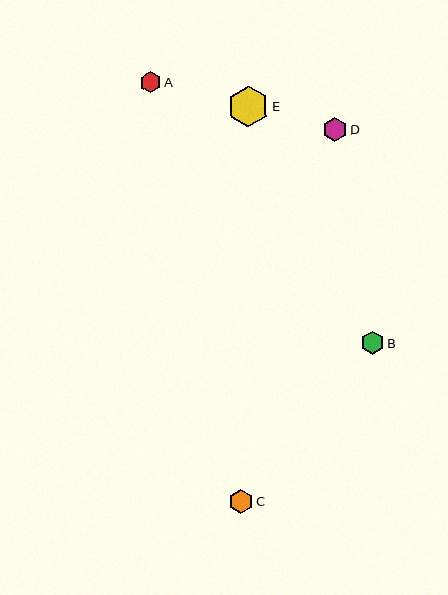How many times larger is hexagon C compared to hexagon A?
Hexagon C is approximately 1.1 times the size of hexagon A.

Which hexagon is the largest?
Hexagon E is the largest with a size of approximately 41 pixels.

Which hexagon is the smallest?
Hexagon A is the smallest with a size of approximately 21 pixels.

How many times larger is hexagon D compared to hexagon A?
Hexagon D is approximately 1.1 times the size of hexagon A.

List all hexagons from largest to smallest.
From largest to smallest: E, D, C, B, A.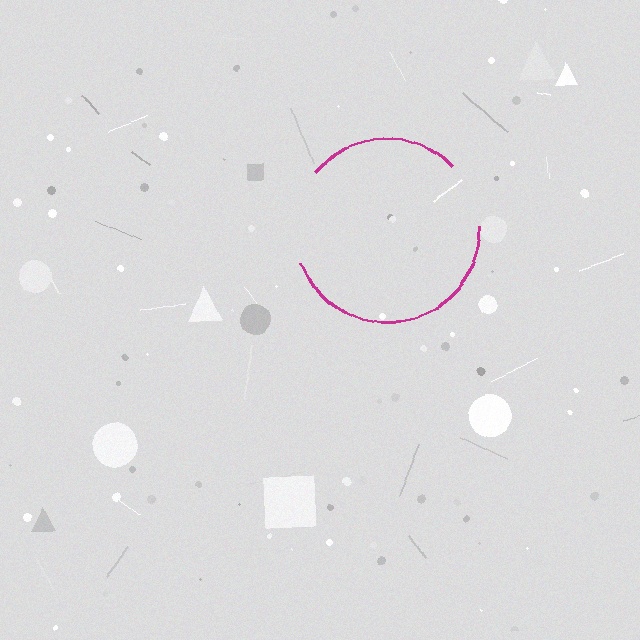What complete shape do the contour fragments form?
The contour fragments form a circle.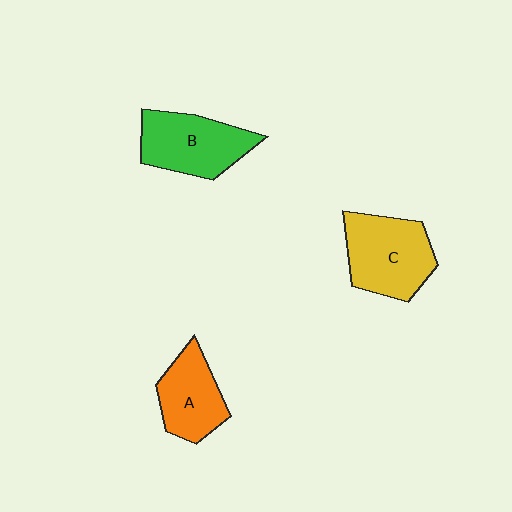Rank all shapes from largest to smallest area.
From largest to smallest: C (yellow), B (green), A (orange).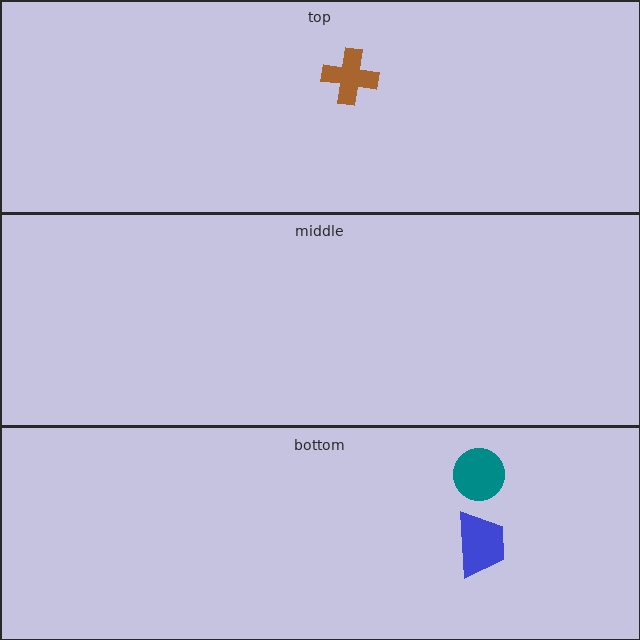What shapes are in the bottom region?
The blue trapezoid, the teal circle.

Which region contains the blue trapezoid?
The bottom region.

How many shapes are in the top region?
1.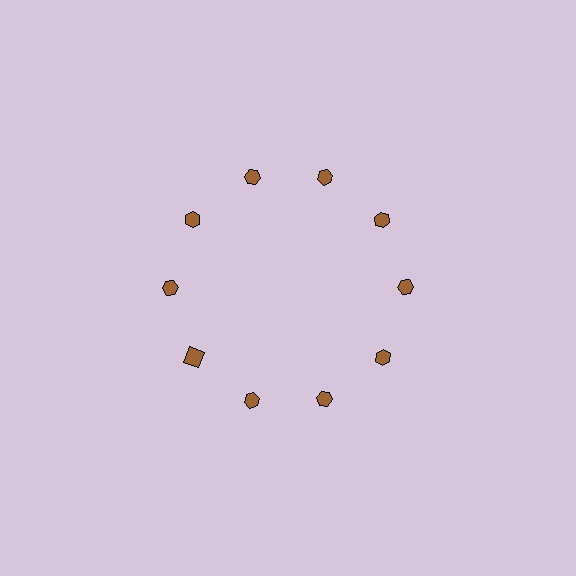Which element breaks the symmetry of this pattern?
The brown square at roughly the 8 o'clock position breaks the symmetry. All other shapes are brown hexagons.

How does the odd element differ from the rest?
It has a different shape: square instead of hexagon.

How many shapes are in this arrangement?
There are 10 shapes arranged in a ring pattern.